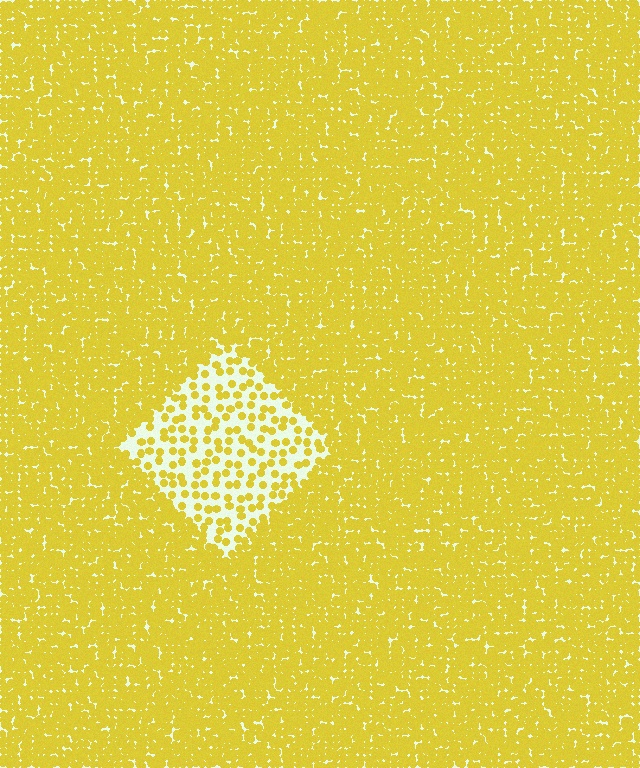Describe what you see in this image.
The image contains small yellow elements arranged at two different densities. A diamond-shaped region is visible where the elements are less densely packed than the surrounding area.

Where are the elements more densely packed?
The elements are more densely packed outside the diamond boundary.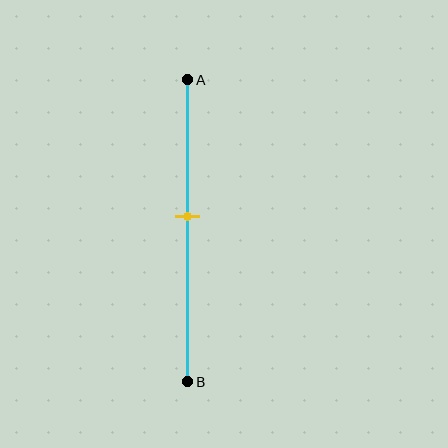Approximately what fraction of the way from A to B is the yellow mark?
The yellow mark is approximately 45% of the way from A to B.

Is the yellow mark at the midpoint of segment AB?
No, the mark is at about 45% from A, not at the 50% midpoint.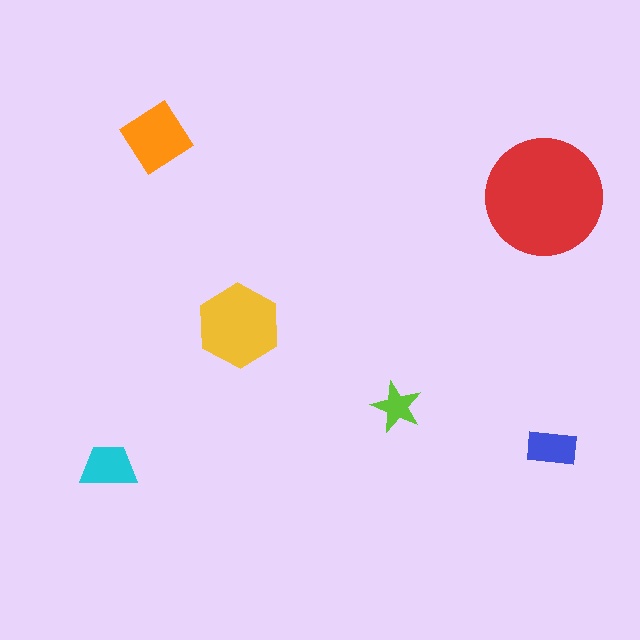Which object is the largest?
The red circle.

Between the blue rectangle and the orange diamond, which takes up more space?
The orange diamond.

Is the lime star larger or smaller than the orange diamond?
Smaller.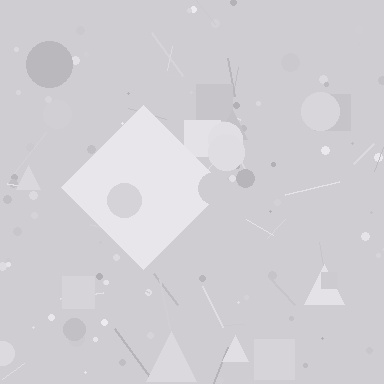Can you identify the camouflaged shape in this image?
The camouflaged shape is a diamond.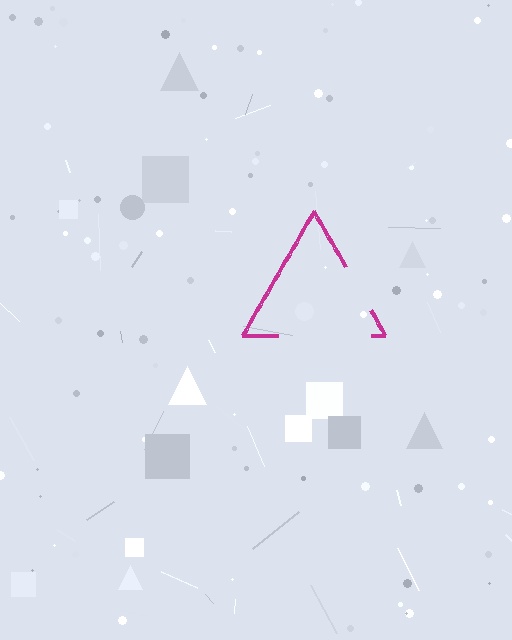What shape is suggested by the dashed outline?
The dashed outline suggests a triangle.